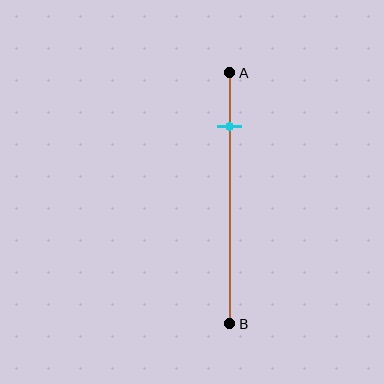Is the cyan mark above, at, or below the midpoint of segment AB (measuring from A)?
The cyan mark is above the midpoint of segment AB.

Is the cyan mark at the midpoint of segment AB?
No, the mark is at about 20% from A, not at the 50% midpoint.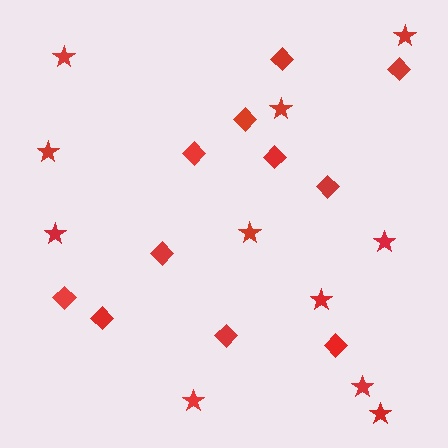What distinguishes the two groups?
There are 2 groups: one group of stars (11) and one group of diamonds (11).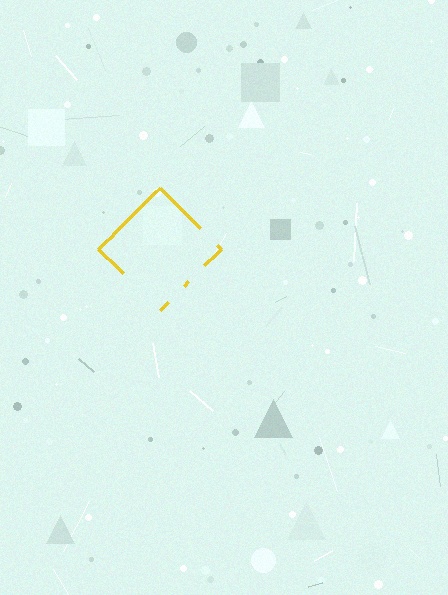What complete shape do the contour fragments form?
The contour fragments form a diamond.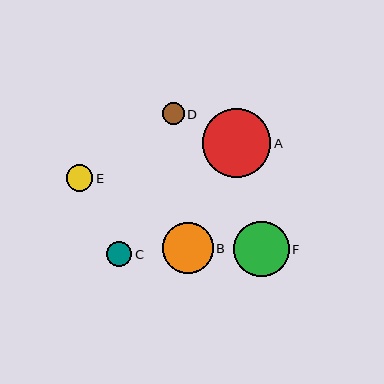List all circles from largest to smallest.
From largest to smallest: A, F, B, E, C, D.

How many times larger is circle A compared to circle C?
Circle A is approximately 2.7 times the size of circle C.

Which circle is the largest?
Circle A is the largest with a size of approximately 69 pixels.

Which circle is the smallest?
Circle D is the smallest with a size of approximately 22 pixels.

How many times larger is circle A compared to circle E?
Circle A is approximately 2.6 times the size of circle E.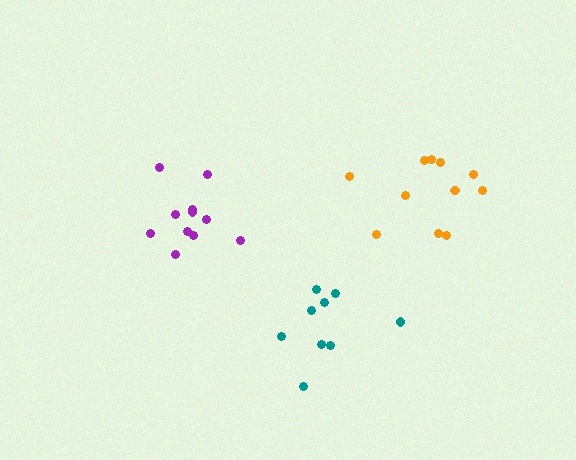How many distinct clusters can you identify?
There are 3 distinct clusters.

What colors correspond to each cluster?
The clusters are colored: teal, orange, purple.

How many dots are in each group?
Group 1: 9 dots, Group 2: 11 dots, Group 3: 11 dots (31 total).